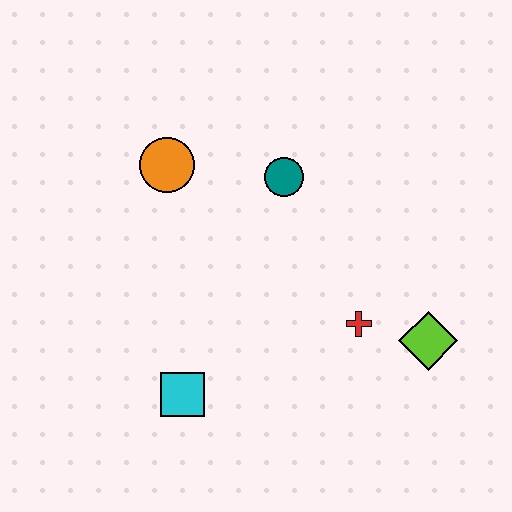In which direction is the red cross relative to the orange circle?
The red cross is to the right of the orange circle.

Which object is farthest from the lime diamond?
The orange circle is farthest from the lime diamond.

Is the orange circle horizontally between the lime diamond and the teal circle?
No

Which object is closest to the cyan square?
The red cross is closest to the cyan square.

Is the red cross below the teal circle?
Yes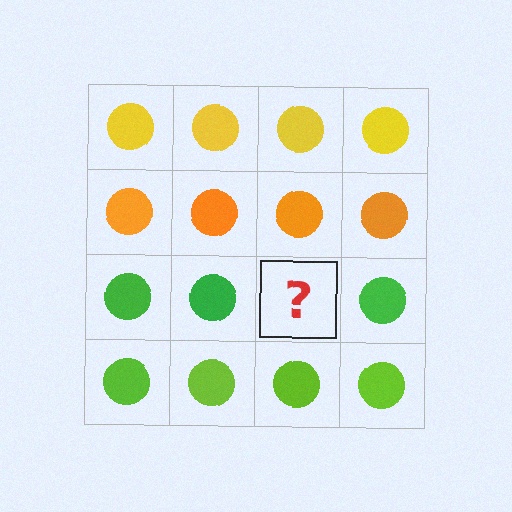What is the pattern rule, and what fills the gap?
The rule is that each row has a consistent color. The gap should be filled with a green circle.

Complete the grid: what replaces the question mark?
The question mark should be replaced with a green circle.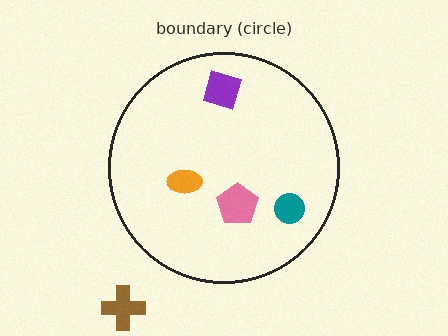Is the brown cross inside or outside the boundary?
Outside.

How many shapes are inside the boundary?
4 inside, 1 outside.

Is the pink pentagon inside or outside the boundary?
Inside.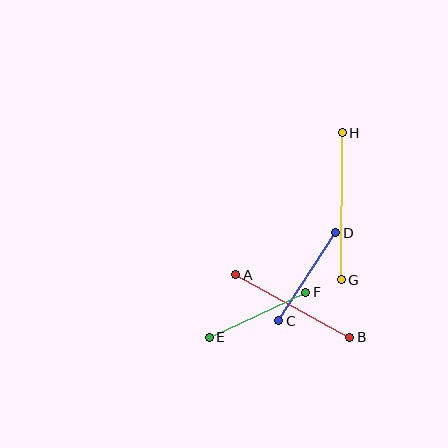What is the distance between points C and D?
The distance is approximately 105 pixels.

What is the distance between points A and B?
The distance is approximately 130 pixels.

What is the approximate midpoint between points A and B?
The midpoint is at approximately (293, 306) pixels.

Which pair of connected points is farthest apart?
Points G and H are farthest apart.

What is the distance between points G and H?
The distance is approximately 147 pixels.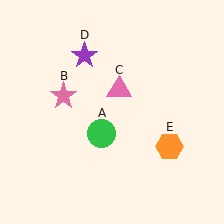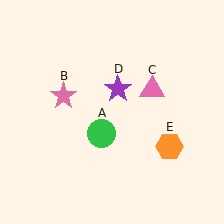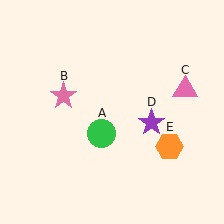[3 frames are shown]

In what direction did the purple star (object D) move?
The purple star (object D) moved down and to the right.